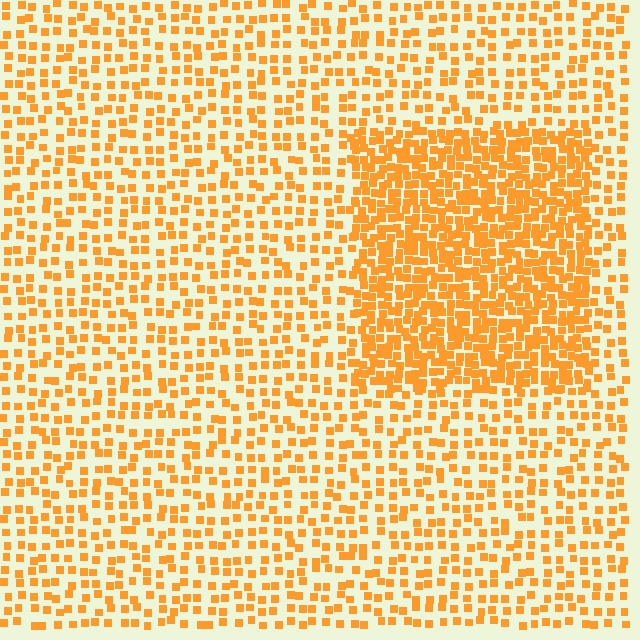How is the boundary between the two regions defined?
The boundary is defined by a change in element density (approximately 2.2x ratio). All elements are the same color, size, and shape.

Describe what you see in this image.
The image contains small orange elements arranged at two different densities. A rectangle-shaped region is visible where the elements are more densely packed than the surrounding area.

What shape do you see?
I see a rectangle.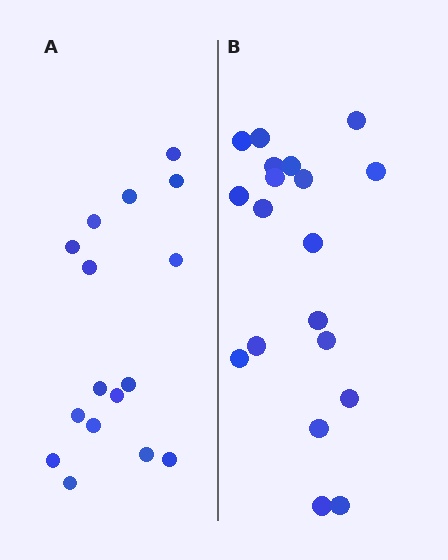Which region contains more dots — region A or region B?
Region B (the right region) has more dots.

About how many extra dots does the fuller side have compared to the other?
Region B has just a few more — roughly 2 or 3 more dots than region A.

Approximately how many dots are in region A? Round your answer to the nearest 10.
About 20 dots. (The exact count is 16, which rounds to 20.)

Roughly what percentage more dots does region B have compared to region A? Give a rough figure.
About 20% more.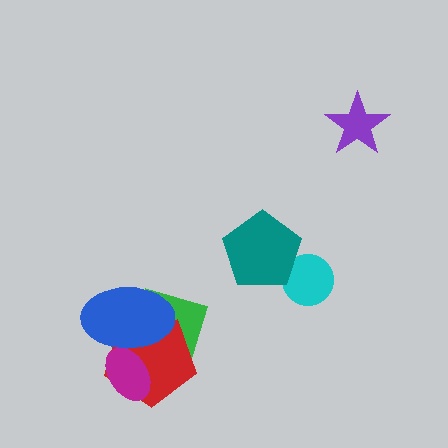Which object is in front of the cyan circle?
The teal pentagon is in front of the cyan circle.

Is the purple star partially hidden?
No, no other shape covers it.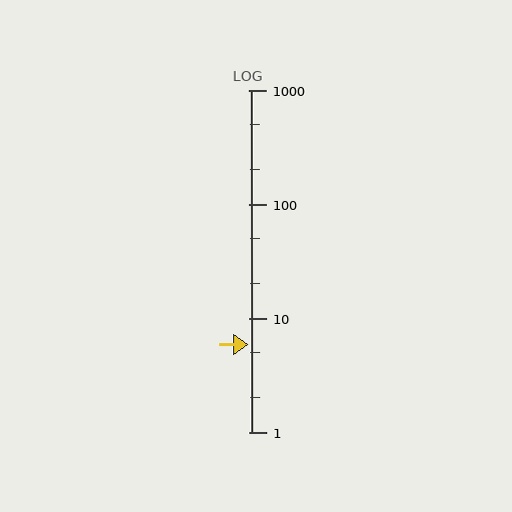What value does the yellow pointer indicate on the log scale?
The pointer indicates approximately 5.9.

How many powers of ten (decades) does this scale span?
The scale spans 3 decades, from 1 to 1000.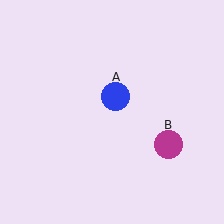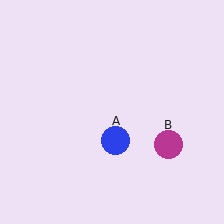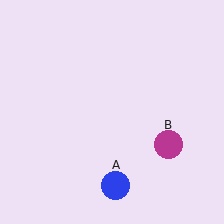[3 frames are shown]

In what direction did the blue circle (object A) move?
The blue circle (object A) moved down.